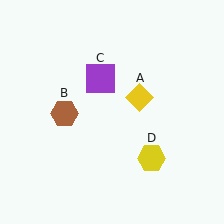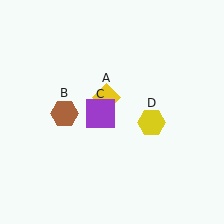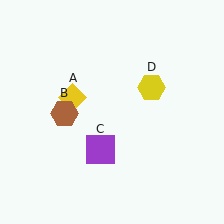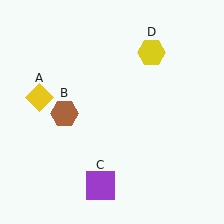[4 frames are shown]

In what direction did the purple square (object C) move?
The purple square (object C) moved down.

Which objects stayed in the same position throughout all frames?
Brown hexagon (object B) remained stationary.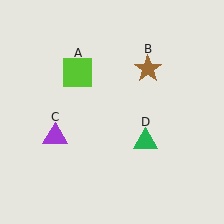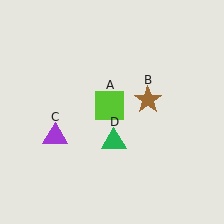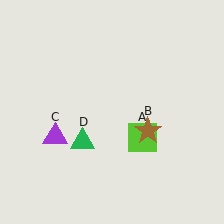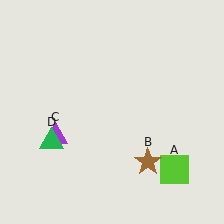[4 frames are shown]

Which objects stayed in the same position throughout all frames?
Purple triangle (object C) remained stationary.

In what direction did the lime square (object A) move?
The lime square (object A) moved down and to the right.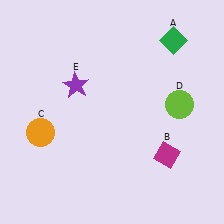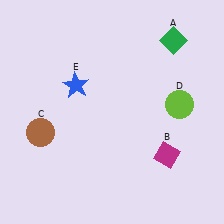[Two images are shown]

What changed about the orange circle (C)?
In Image 1, C is orange. In Image 2, it changed to brown.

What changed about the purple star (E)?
In Image 1, E is purple. In Image 2, it changed to blue.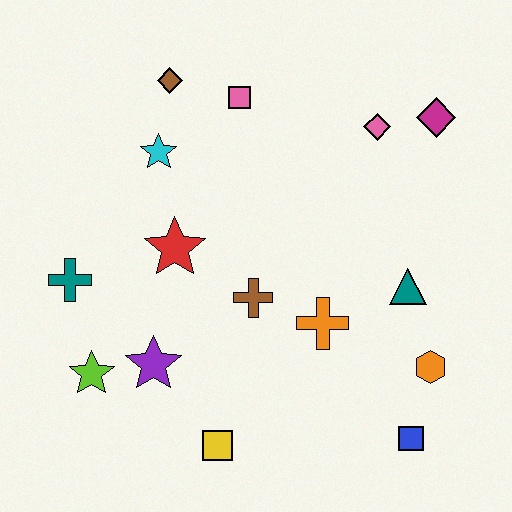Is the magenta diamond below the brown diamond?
Yes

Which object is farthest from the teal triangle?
The teal cross is farthest from the teal triangle.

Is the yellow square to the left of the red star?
No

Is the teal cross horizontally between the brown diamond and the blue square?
No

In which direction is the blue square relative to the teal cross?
The blue square is to the right of the teal cross.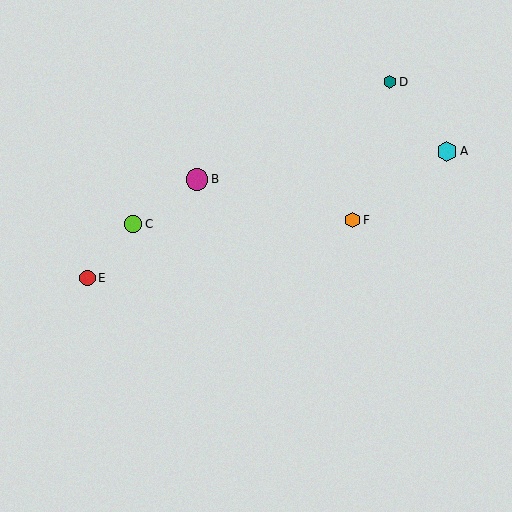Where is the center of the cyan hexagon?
The center of the cyan hexagon is at (447, 151).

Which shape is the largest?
The magenta circle (labeled B) is the largest.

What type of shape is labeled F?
Shape F is an orange hexagon.